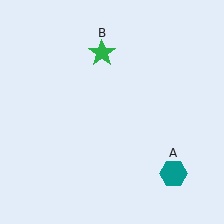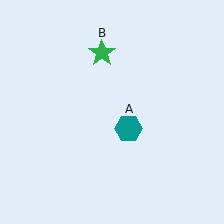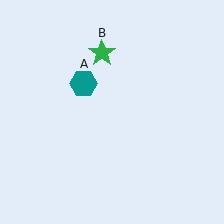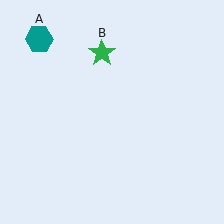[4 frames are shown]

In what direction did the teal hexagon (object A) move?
The teal hexagon (object A) moved up and to the left.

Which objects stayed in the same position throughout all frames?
Green star (object B) remained stationary.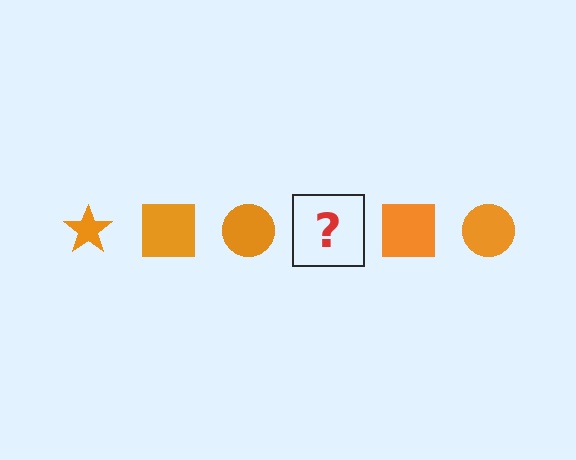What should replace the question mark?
The question mark should be replaced with an orange star.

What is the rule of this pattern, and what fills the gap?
The rule is that the pattern cycles through star, square, circle shapes in orange. The gap should be filled with an orange star.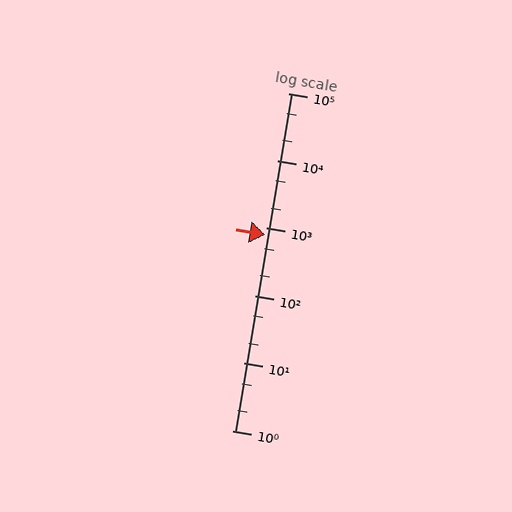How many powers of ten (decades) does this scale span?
The scale spans 5 decades, from 1 to 100000.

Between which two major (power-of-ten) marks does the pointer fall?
The pointer is between 100 and 1000.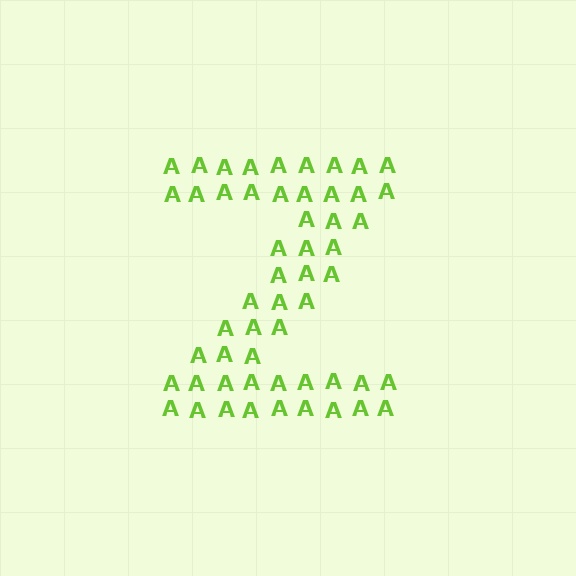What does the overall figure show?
The overall figure shows the letter Z.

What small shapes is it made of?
It is made of small letter A's.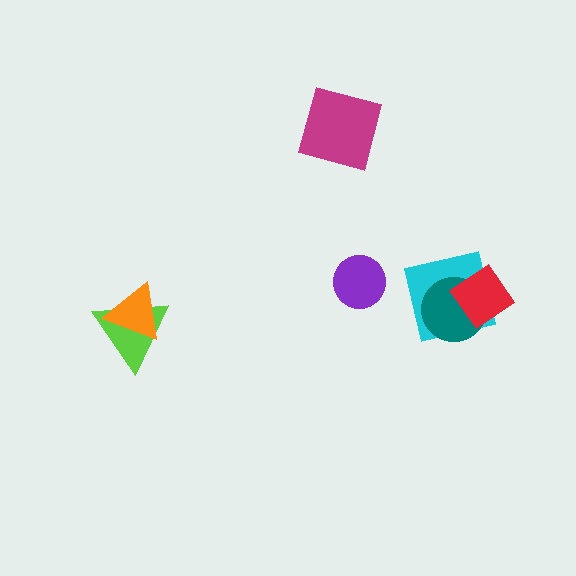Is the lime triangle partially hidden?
Yes, it is partially covered by another shape.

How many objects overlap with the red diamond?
2 objects overlap with the red diamond.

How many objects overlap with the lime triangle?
1 object overlaps with the lime triangle.